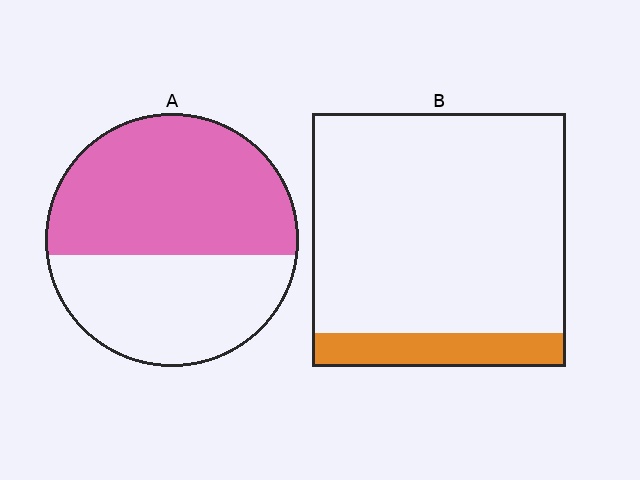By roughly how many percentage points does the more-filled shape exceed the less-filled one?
By roughly 45 percentage points (A over B).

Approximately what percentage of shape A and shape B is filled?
A is approximately 60% and B is approximately 15%.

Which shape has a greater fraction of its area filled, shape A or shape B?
Shape A.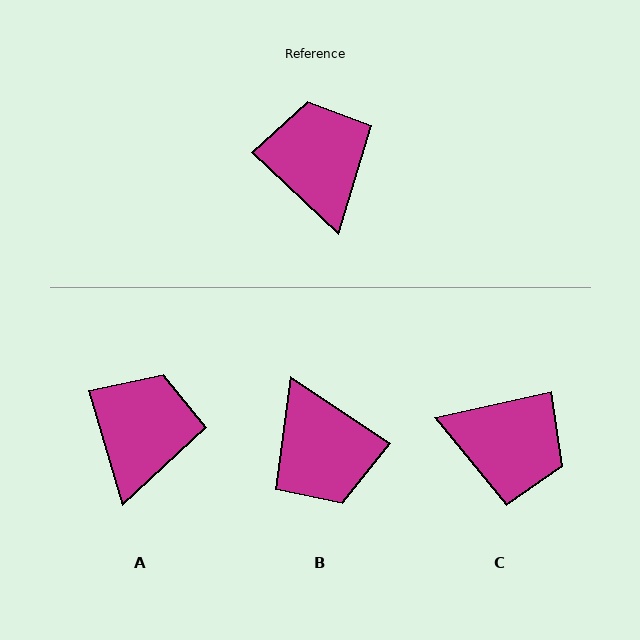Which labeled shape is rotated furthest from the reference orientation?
B, about 171 degrees away.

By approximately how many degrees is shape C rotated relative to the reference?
Approximately 124 degrees clockwise.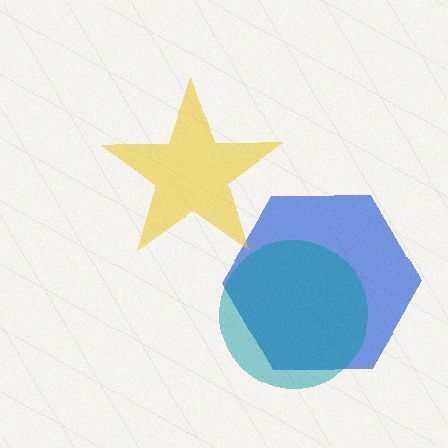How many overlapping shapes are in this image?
There are 3 overlapping shapes in the image.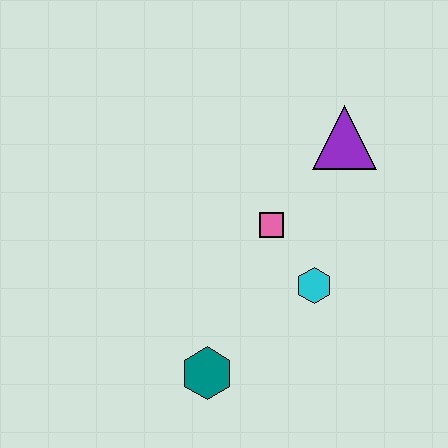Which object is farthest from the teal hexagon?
The purple triangle is farthest from the teal hexagon.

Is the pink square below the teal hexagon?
No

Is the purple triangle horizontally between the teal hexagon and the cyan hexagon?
No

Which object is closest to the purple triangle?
The pink square is closest to the purple triangle.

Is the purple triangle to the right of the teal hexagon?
Yes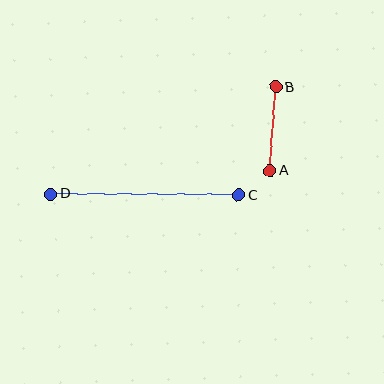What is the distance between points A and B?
The distance is approximately 84 pixels.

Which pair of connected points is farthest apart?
Points C and D are farthest apart.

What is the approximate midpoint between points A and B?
The midpoint is at approximately (273, 129) pixels.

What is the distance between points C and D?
The distance is approximately 188 pixels.